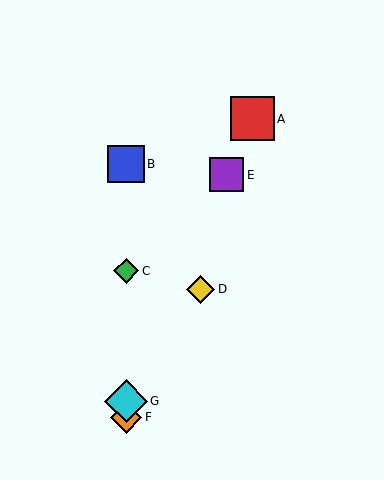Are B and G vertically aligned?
Yes, both are at x≈126.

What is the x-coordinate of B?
Object B is at x≈126.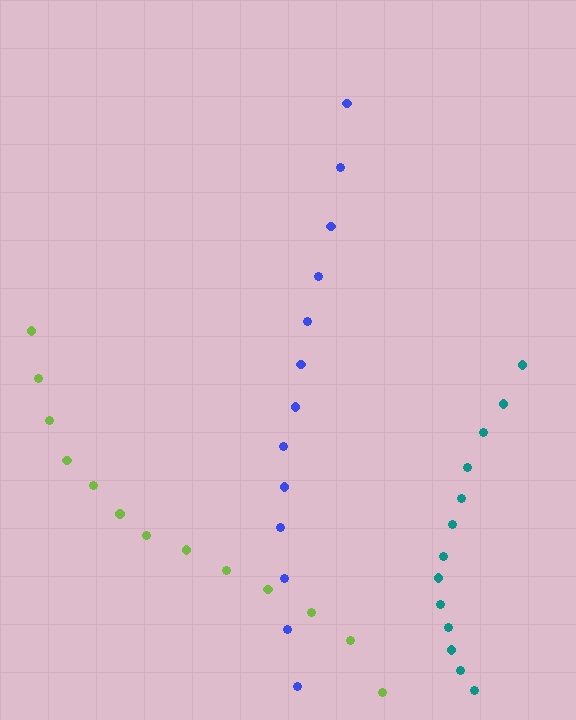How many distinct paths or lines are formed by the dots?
There are 3 distinct paths.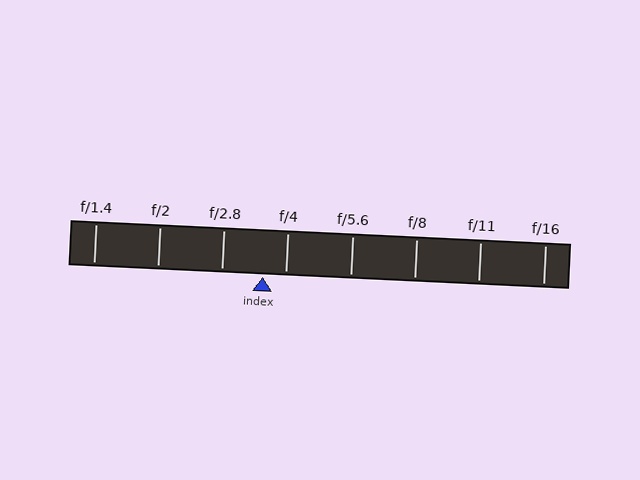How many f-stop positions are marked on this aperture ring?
There are 8 f-stop positions marked.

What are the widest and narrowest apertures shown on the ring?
The widest aperture shown is f/1.4 and the narrowest is f/16.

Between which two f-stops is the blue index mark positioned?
The index mark is between f/2.8 and f/4.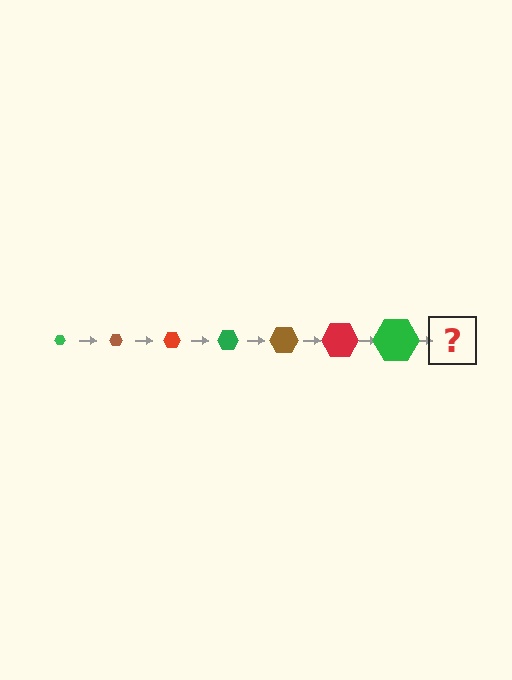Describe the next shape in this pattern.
It should be a brown hexagon, larger than the previous one.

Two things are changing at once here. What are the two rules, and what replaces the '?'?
The two rules are that the hexagon grows larger each step and the color cycles through green, brown, and red. The '?' should be a brown hexagon, larger than the previous one.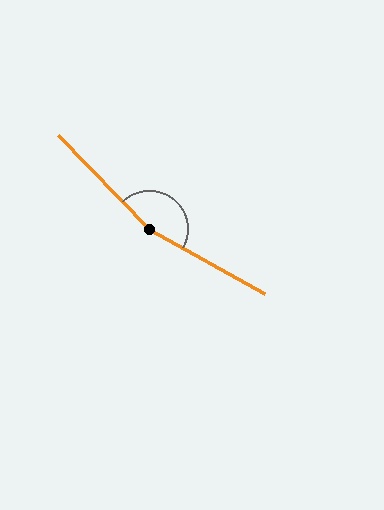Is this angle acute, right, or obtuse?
It is obtuse.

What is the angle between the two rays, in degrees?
Approximately 163 degrees.